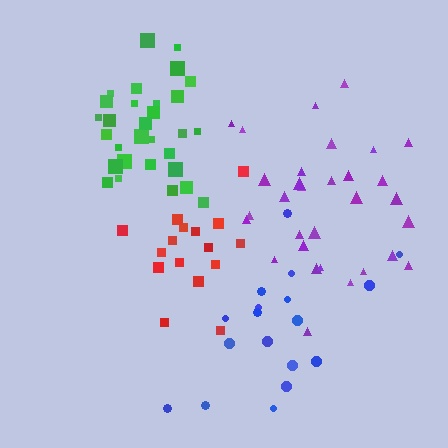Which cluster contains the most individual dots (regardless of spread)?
Purple (31).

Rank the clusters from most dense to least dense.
green, red, purple, blue.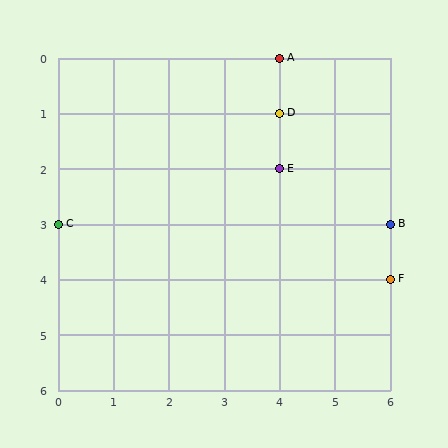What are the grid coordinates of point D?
Point D is at grid coordinates (4, 1).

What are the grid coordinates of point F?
Point F is at grid coordinates (6, 4).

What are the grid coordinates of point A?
Point A is at grid coordinates (4, 0).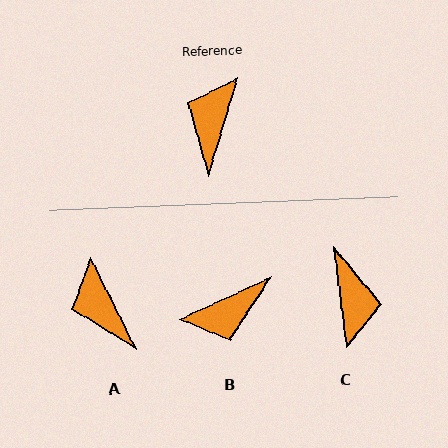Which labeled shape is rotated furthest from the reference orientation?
C, about 156 degrees away.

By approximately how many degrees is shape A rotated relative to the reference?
Approximately 43 degrees counter-clockwise.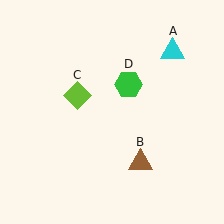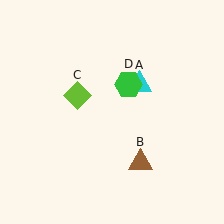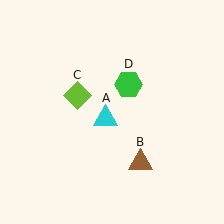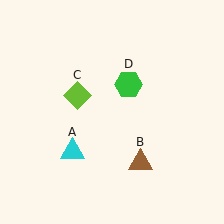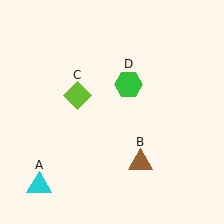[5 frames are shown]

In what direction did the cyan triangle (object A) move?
The cyan triangle (object A) moved down and to the left.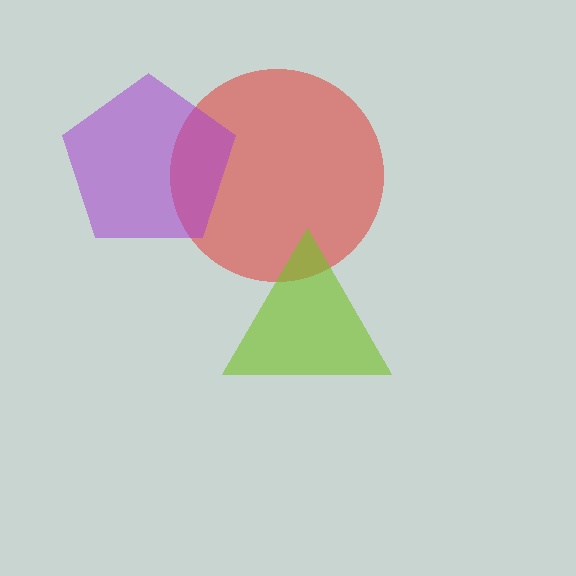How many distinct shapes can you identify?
There are 3 distinct shapes: a red circle, a purple pentagon, a lime triangle.